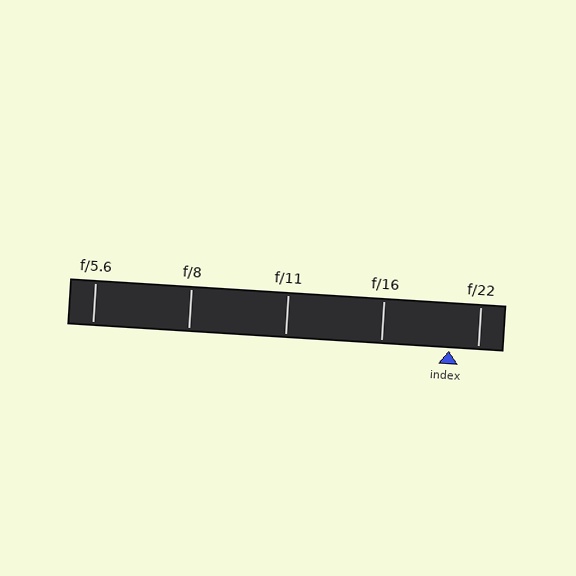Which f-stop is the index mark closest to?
The index mark is closest to f/22.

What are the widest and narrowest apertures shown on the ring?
The widest aperture shown is f/5.6 and the narrowest is f/22.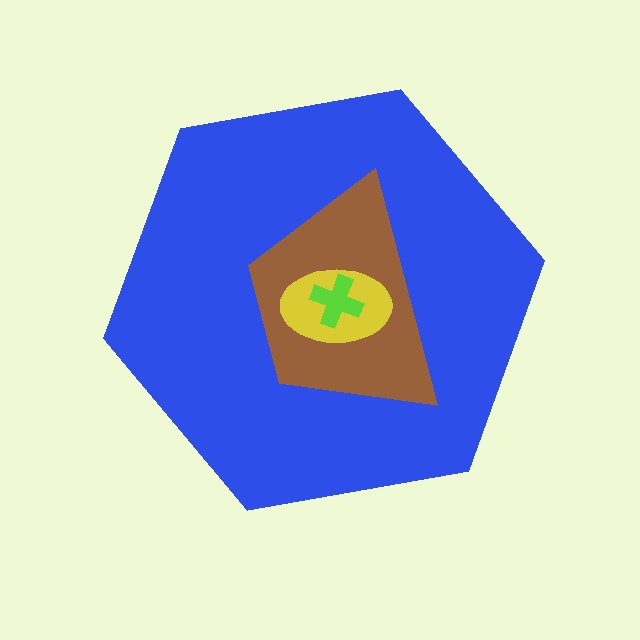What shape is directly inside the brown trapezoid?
The yellow ellipse.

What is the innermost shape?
The lime cross.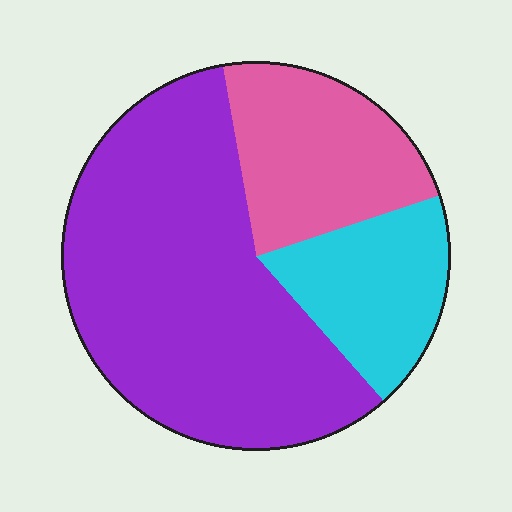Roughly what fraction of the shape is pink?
Pink takes up about one quarter (1/4) of the shape.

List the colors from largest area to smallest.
From largest to smallest: purple, pink, cyan.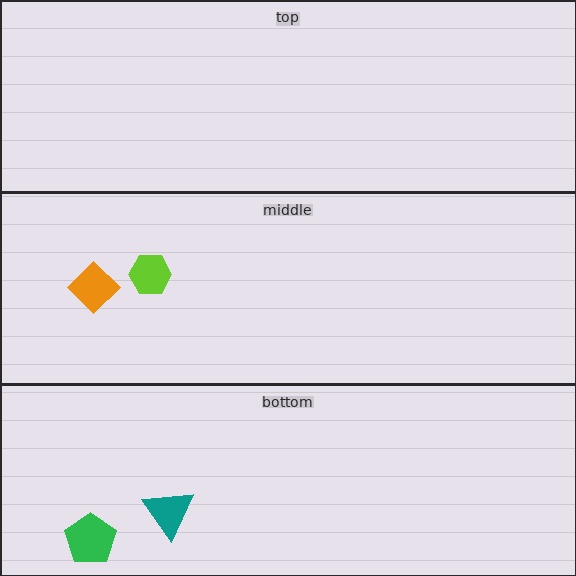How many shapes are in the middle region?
2.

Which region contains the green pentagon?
The bottom region.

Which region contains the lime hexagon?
The middle region.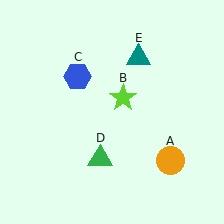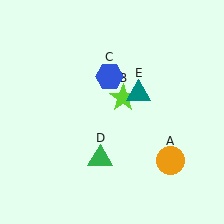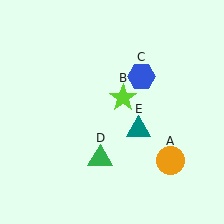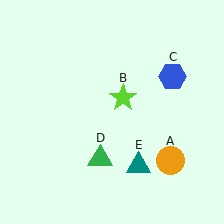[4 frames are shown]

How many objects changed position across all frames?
2 objects changed position: blue hexagon (object C), teal triangle (object E).